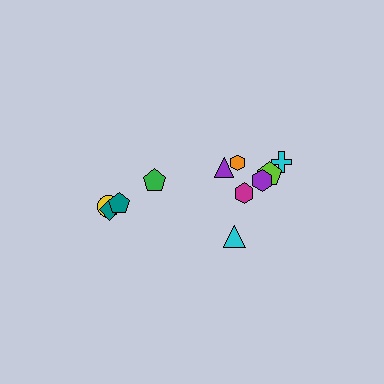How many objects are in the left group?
There are 4 objects.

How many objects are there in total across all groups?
There are 11 objects.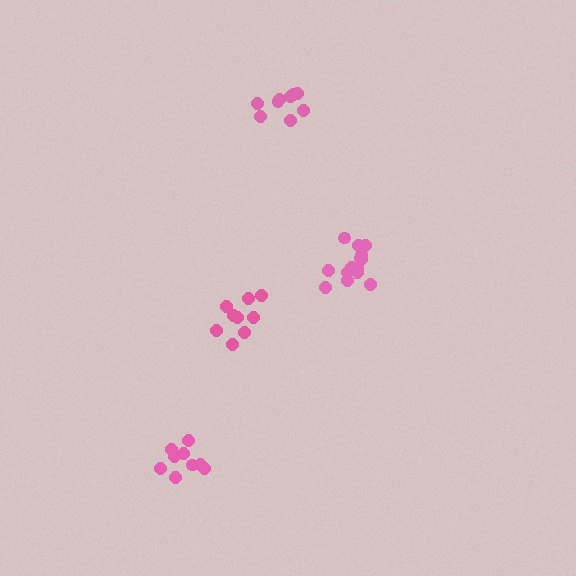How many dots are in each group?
Group 1: 14 dots, Group 2: 9 dots, Group 3: 9 dots, Group 4: 9 dots (41 total).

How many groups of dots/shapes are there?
There are 4 groups.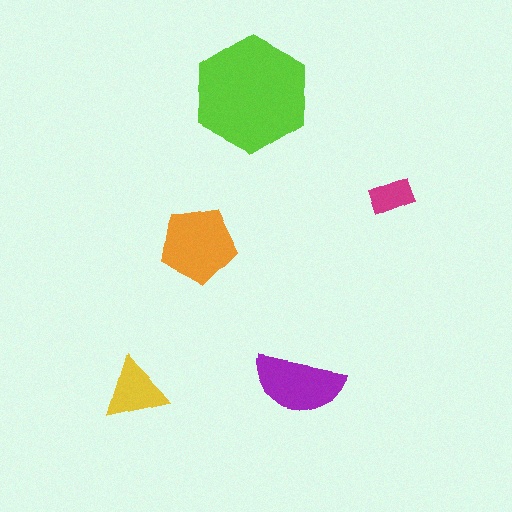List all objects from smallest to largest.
The magenta rectangle, the yellow triangle, the purple semicircle, the orange pentagon, the lime hexagon.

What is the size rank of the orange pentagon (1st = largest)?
2nd.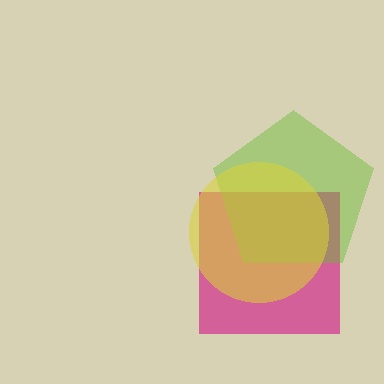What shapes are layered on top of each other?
The layered shapes are: a magenta square, a lime pentagon, a yellow circle.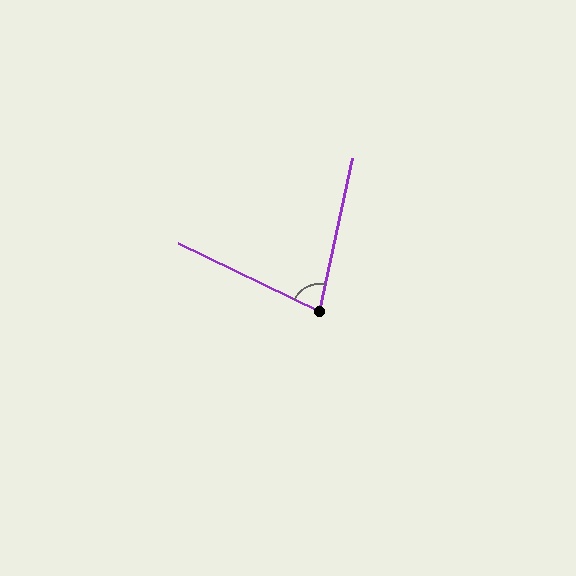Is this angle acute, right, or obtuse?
It is acute.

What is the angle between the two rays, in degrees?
Approximately 76 degrees.